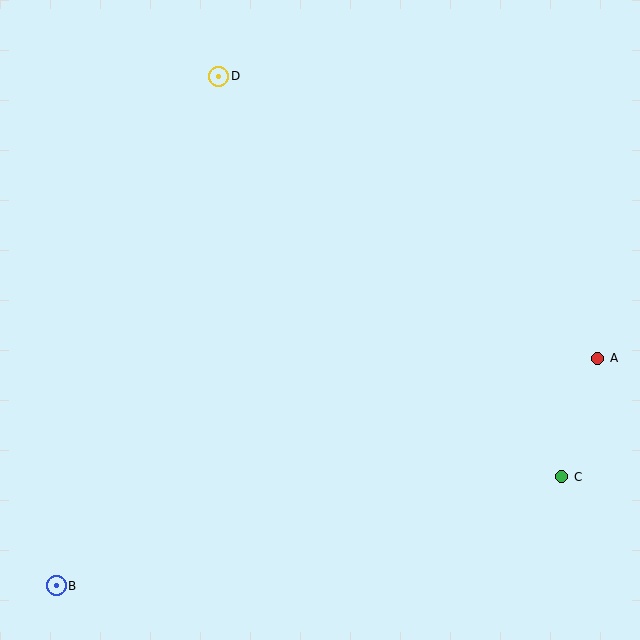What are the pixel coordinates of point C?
Point C is at (562, 477).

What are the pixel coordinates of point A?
Point A is at (598, 358).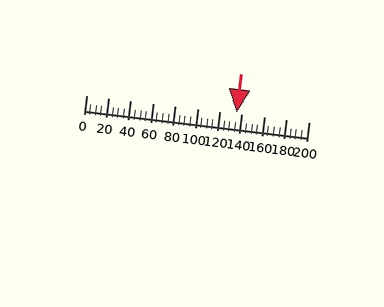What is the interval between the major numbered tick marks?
The major tick marks are spaced 20 units apart.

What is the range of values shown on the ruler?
The ruler shows values from 0 to 200.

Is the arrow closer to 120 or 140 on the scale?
The arrow is closer to 140.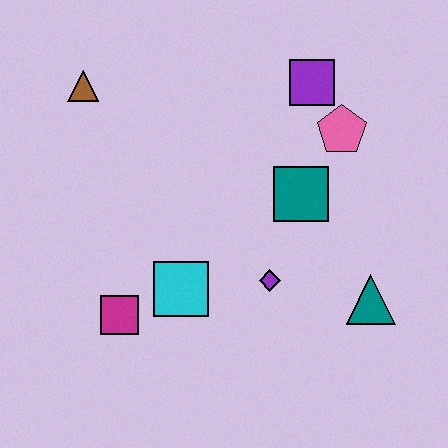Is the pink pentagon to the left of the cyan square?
No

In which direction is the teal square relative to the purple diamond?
The teal square is above the purple diamond.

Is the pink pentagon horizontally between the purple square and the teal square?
No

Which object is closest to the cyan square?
The magenta square is closest to the cyan square.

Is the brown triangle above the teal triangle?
Yes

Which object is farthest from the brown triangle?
The teal triangle is farthest from the brown triangle.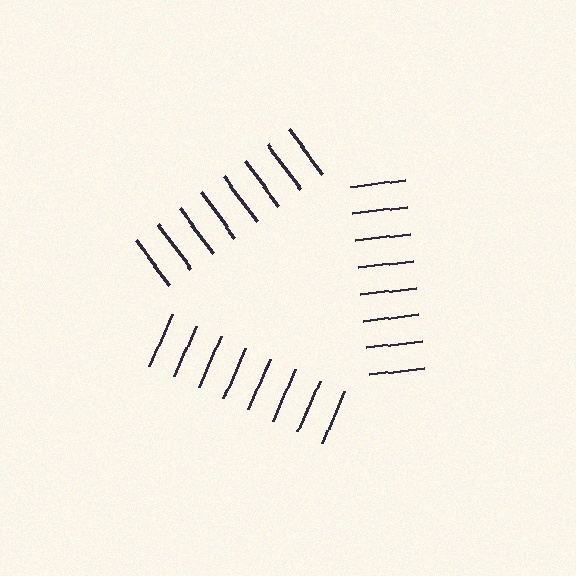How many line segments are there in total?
24 — 8 along each of the 3 edges.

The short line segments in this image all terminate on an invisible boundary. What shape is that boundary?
An illusory triangle — the line segments terminate on its edges but no continuous stroke is drawn.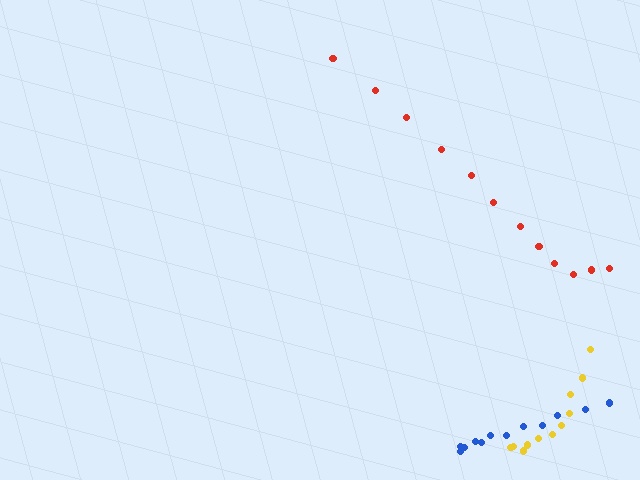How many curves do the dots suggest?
There are 3 distinct paths.